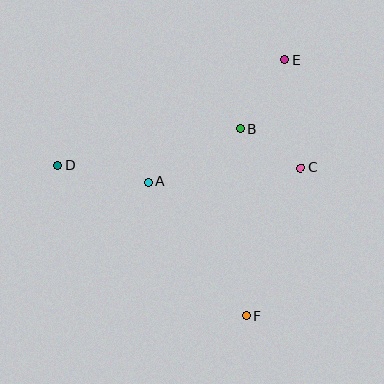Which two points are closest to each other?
Points B and C are closest to each other.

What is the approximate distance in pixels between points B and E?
The distance between B and E is approximately 83 pixels.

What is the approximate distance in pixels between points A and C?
The distance between A and C is approximately 153 pixels.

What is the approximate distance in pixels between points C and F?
The distance between C and F is approximately 158 pixels.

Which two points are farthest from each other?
Points E and F are farthest from each other.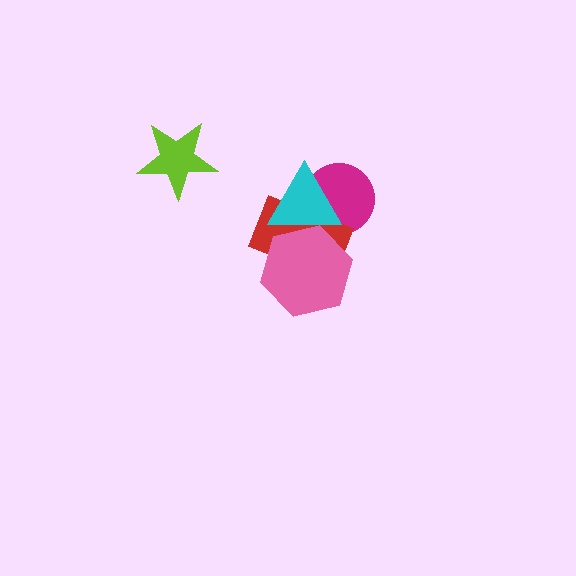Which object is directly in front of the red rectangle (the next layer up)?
The cyan triangle is directly in front of the red rectangle.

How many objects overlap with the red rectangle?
3 objects overlap with the red rectangle.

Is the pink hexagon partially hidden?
No, no other shape covers it.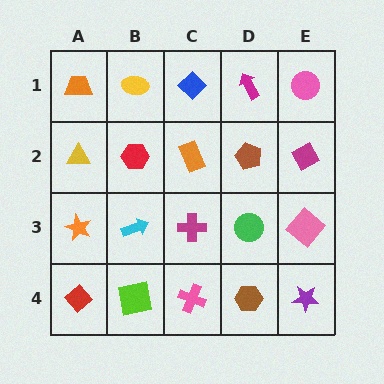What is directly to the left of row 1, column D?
A blue diamond.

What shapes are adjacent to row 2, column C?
A blue diamond (row 1, column C), a magenta cross (row 3, column C), a red hexagon (row 2, column B), a brown pentagon (row 2, column D).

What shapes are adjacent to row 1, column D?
A brown pentagon (row 2, column D), a blue diamond (row 1, column C), a pink circle (row 1, column E).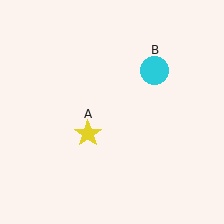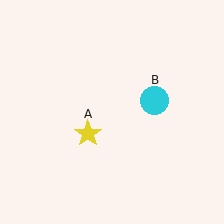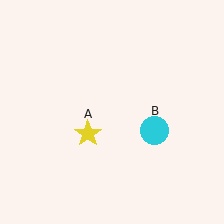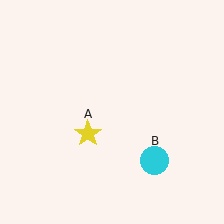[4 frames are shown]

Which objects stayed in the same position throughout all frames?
Yellow star (object A) remained stationary.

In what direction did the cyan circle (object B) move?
The cyan circle (object B) moved down.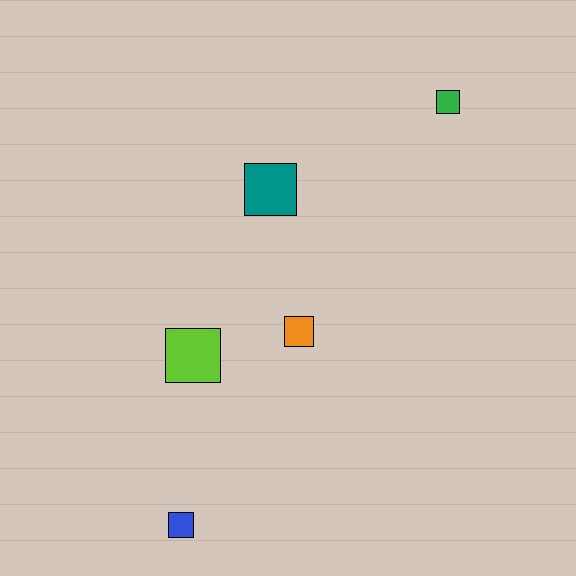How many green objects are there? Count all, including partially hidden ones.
There is 1 green object.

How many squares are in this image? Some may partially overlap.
There are 5 squares.